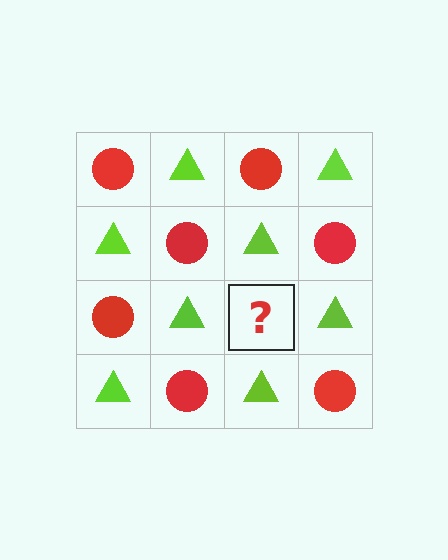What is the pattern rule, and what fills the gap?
The rule is that it alternates red circle and lime triangle in a checkerboard pattern. The gap should be filled with a red circle.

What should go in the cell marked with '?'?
The missing cell should contain a red circle.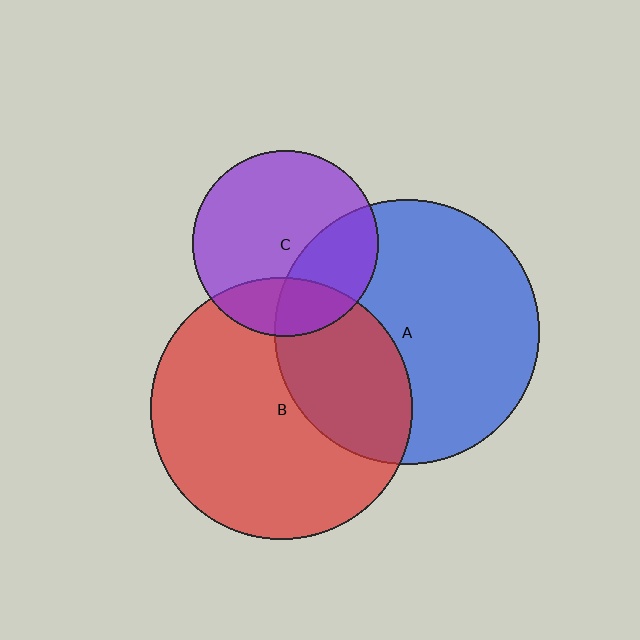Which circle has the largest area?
Circle A (blue).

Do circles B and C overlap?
Yes.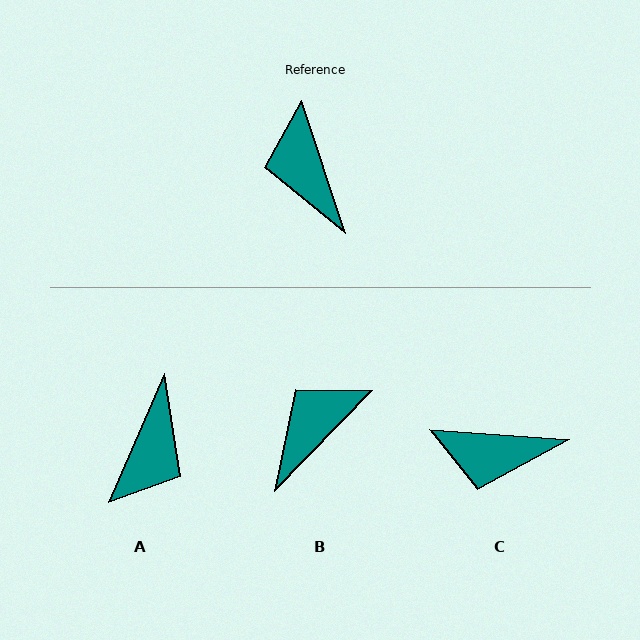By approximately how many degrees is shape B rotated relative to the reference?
Approximately 63 degrees clockwise.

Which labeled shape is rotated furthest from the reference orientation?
A, about 138 degrees away.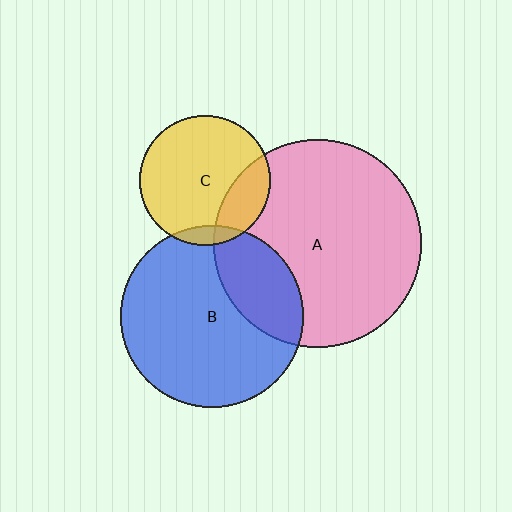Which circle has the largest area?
Circle A (pink).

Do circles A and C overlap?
Yes.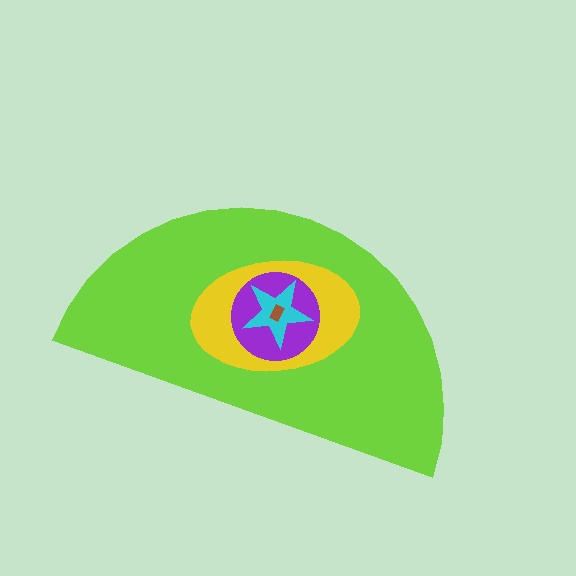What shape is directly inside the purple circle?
The cyan star.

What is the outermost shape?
The lime semicircle.